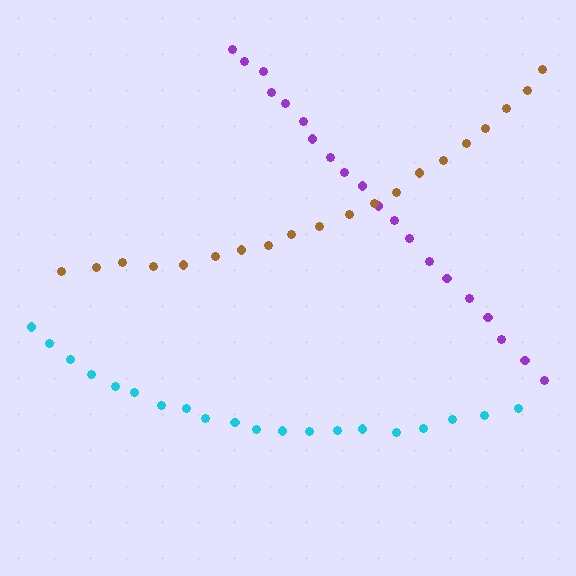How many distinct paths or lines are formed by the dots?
There are 3 distinct paths.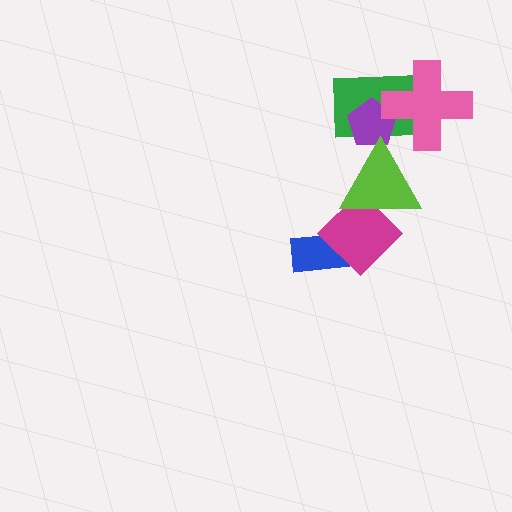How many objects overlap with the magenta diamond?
2 objects overlap with the magenta diamond.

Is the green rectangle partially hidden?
Yes, it is partially covered by another shape.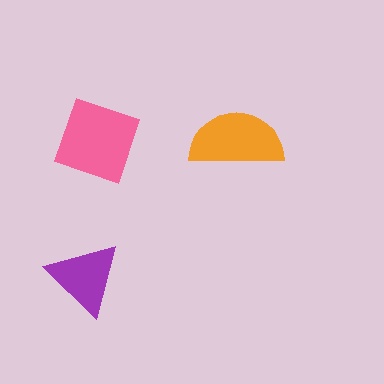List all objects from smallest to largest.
The purple triangle, the orange semicircle, the pink diamond.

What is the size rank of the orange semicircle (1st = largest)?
2nd.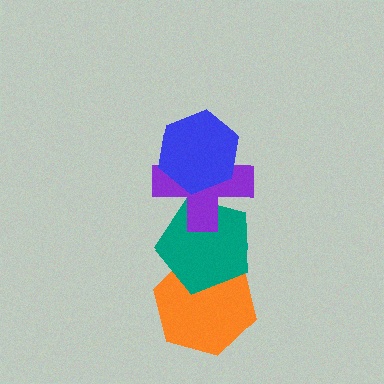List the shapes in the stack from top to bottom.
From top to bottom: the blue hexagon, the purple cross, the teal pentagon, the orange hexagon.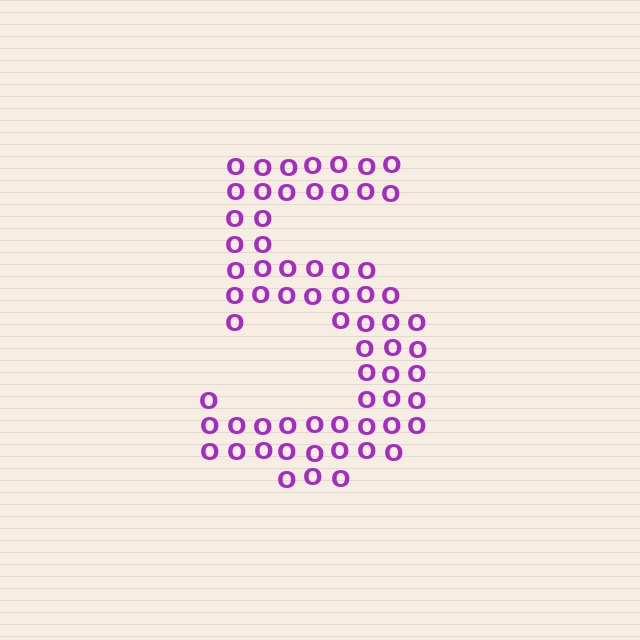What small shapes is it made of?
It is made of small letter O's.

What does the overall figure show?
The overall figure shows the digit 5.